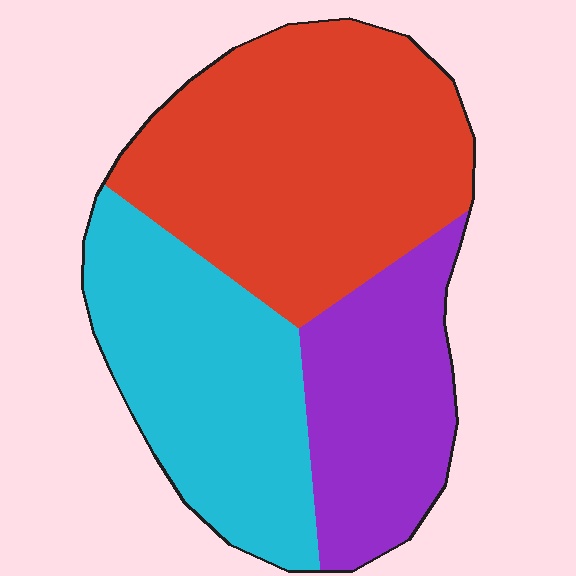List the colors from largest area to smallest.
From largest to smallest: red, cyan, purple.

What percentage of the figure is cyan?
Cyan takes up about one third (1/3) of the figure.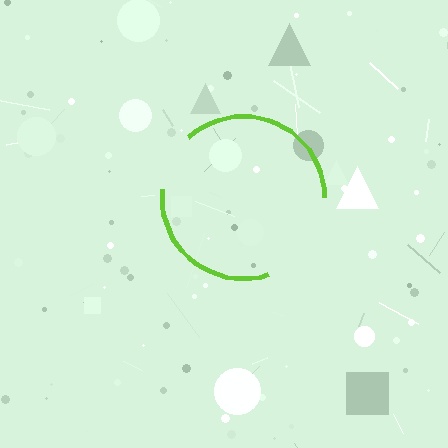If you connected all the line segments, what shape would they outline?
They would outline a circle.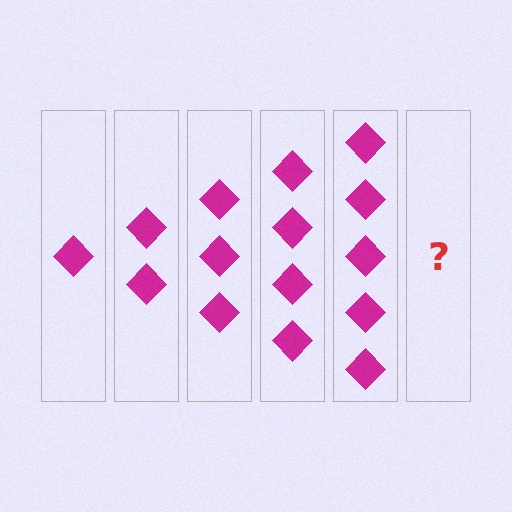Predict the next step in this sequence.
The next step is 6 diamonds.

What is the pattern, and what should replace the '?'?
The pattern is that each step adds one more diamond. The '?' should be 6 diamonds.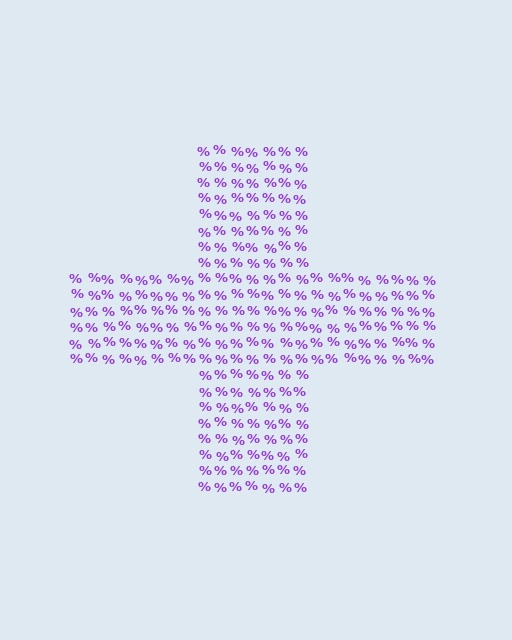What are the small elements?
The small elements are percent signs.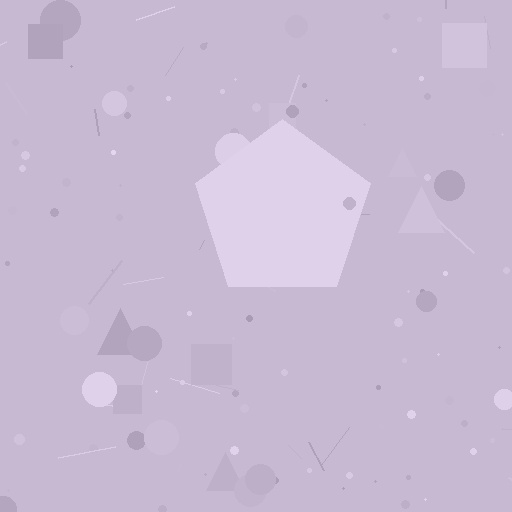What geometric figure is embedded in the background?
A pentagon is embedded in the background.